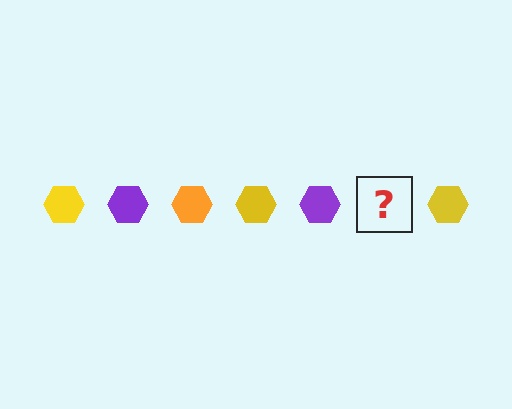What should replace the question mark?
The question mark should be replaced with an orange hexagon.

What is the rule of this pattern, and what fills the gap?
The rule is that the pattern cycles through yellow, purple, orange hexagons. The gap should be filled with an orange hexagon.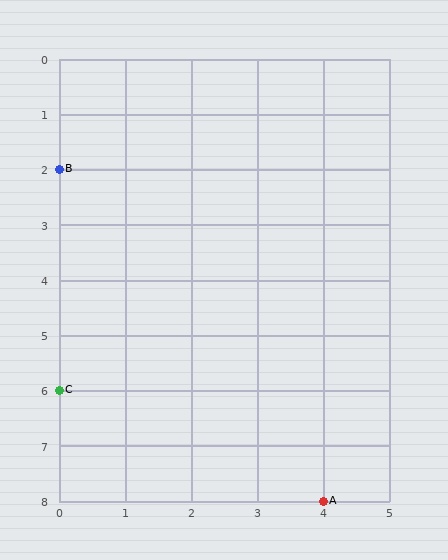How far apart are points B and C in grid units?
Points B and C are 4 rows apart.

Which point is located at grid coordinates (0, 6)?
Point C is at (0, 6).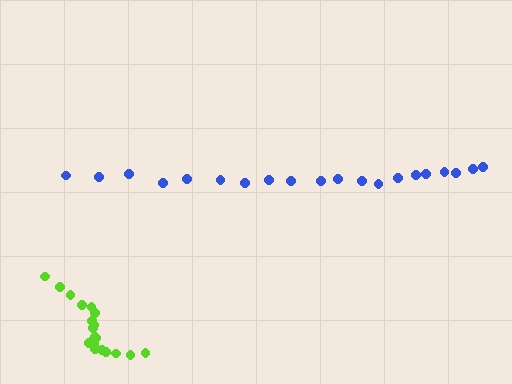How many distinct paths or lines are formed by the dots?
There are 2 distinct paths.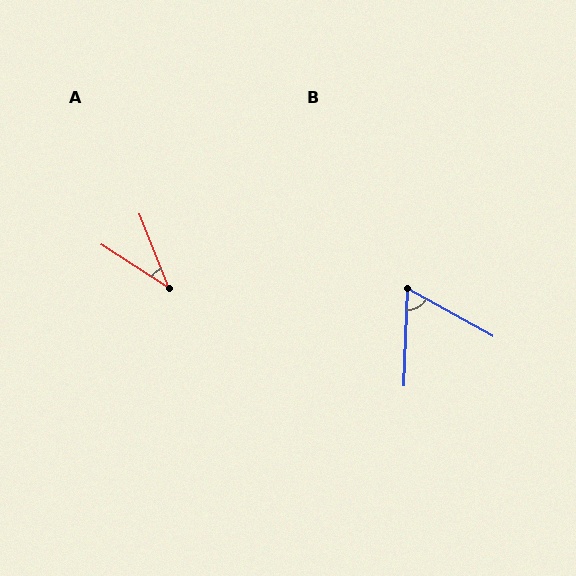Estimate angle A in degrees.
Approximately 36 degrees.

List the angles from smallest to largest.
A (36°), B (63°).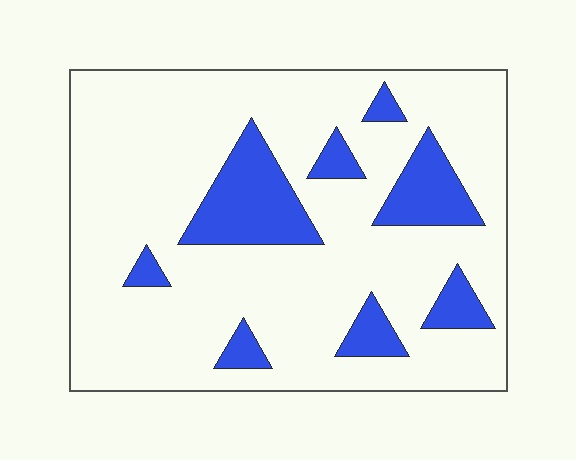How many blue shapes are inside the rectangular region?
8.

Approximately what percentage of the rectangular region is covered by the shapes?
Approximately 20%.